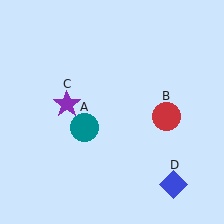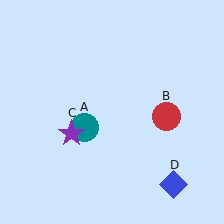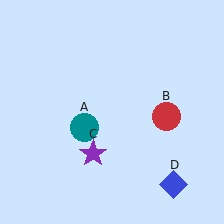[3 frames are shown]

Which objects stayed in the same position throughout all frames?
Teal circle (object A) and red circle (object B) and blue diamond (object D) remained stationary.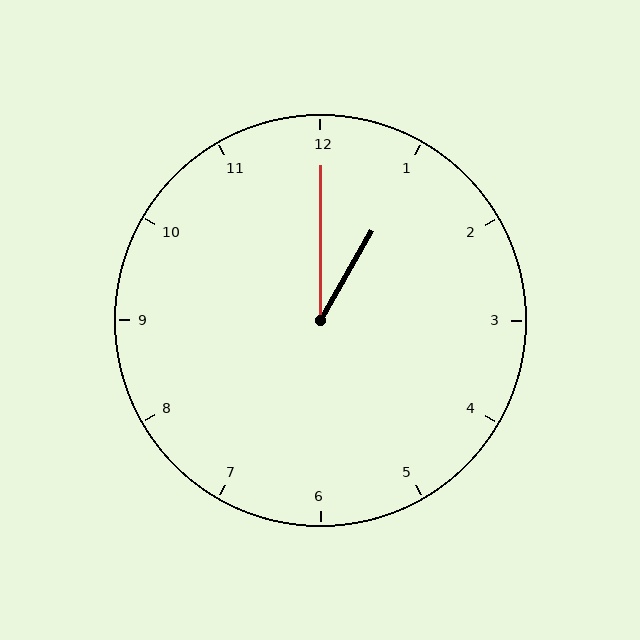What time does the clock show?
1:00.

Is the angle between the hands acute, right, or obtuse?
It is acute.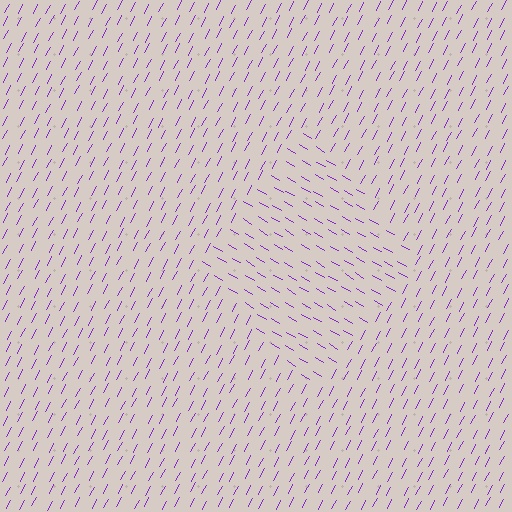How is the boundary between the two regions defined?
The boundary is defined purely by a change in line orientation (approximately 87 degrees difference). All lines are the same color and thickness.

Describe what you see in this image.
The image is filled with small purple line segments. A diamond region in the image has lines oriented differently from the surrounding lines, creating a visible texture boundary.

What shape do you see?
I see a diamond.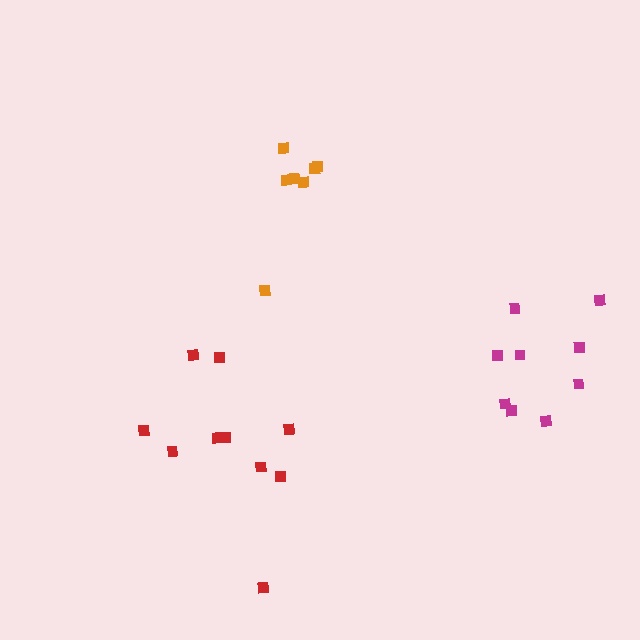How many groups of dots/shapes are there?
There are 3 groups.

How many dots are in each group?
Group 1: 10 dots, Group 2: 7 dots, Group 3: 9 dots (26 total).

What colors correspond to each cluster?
The clusters are colored: red, orange, magenta.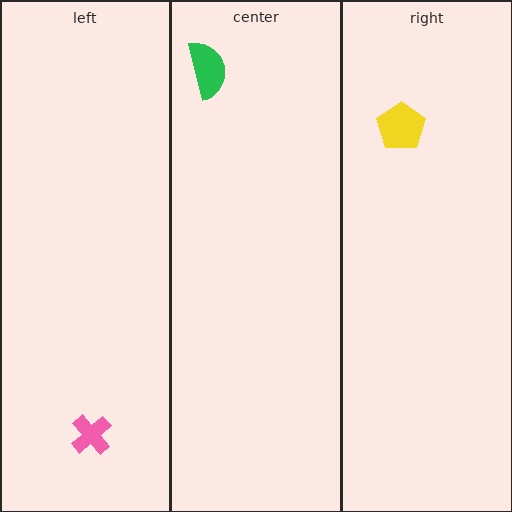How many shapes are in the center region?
1.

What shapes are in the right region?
The yellow pentagon.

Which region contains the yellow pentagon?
The right region.